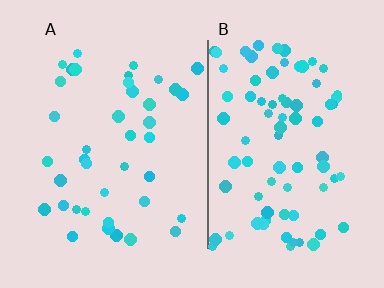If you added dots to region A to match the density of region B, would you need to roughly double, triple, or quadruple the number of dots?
Approximately double.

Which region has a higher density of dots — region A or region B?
B (the right).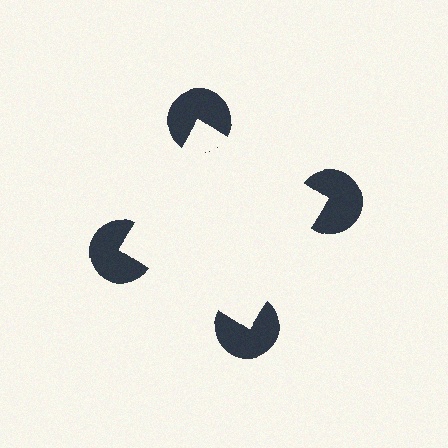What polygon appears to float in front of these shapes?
An illusory square — its edges are inferred from the aligned wedge cuts in the pac-man discs, not physically drawn.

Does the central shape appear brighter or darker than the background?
It typically appears slightly brighter than the background, even though no actual brightness change is drawn.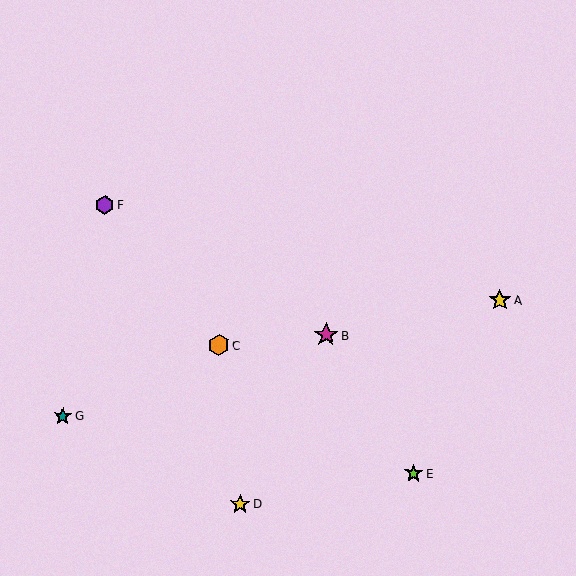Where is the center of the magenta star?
The center of the magenta star is at (326, 335).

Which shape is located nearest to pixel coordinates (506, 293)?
The yellow star (labeled A) at (500, 300) is nearest to that location.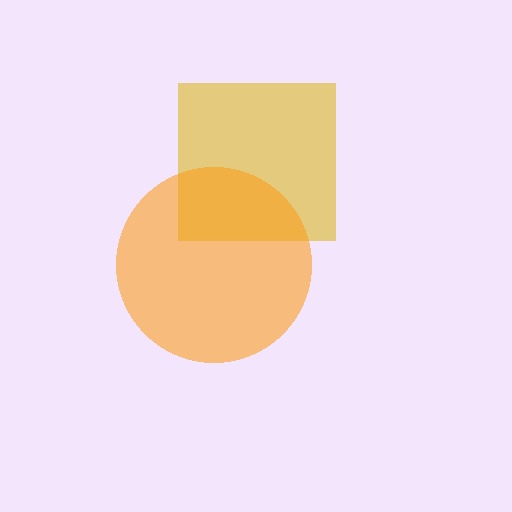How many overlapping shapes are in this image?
There are 2 overlapping shapes in the image.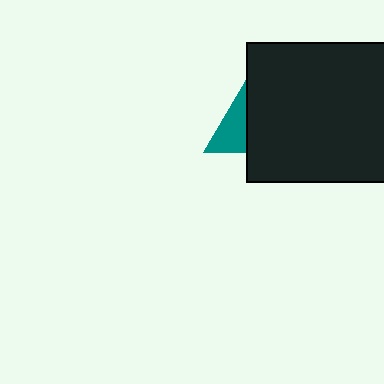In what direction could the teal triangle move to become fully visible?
The teal triangle could move left. That would shift it out from behind the black square entirely.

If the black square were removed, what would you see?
You would see the complete teal triangle.